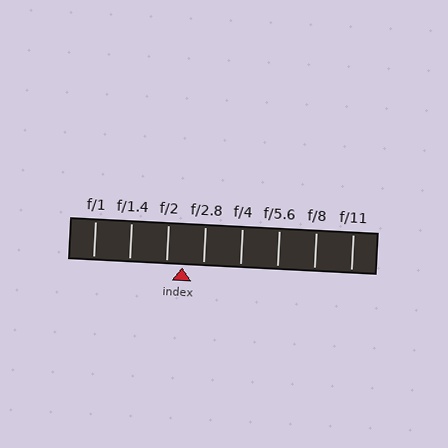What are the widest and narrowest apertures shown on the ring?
The widest aperture shown is f/1 and the narrowest is f/11.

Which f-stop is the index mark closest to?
The index mark is closest to f/2.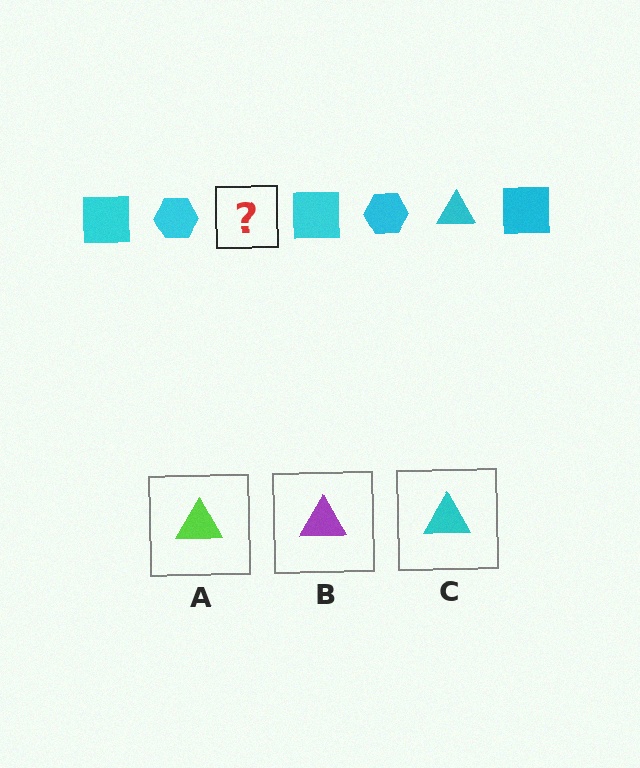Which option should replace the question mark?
Option C.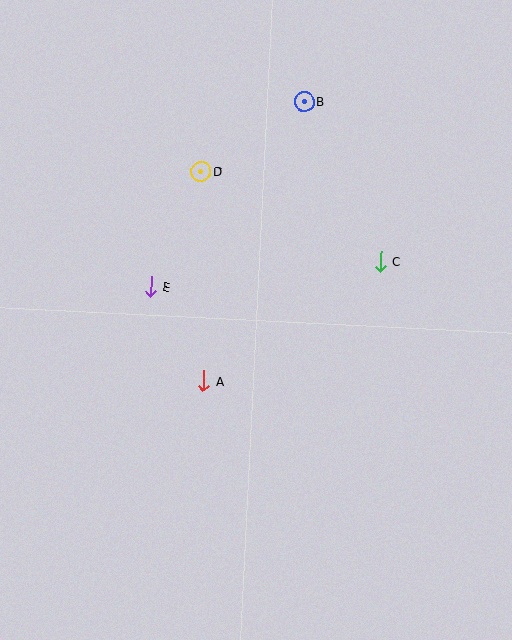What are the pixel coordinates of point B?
Point B is at (304, 101).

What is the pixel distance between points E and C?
The distance between E and C is 231 pixels.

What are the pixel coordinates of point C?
Point C is at (380, 262).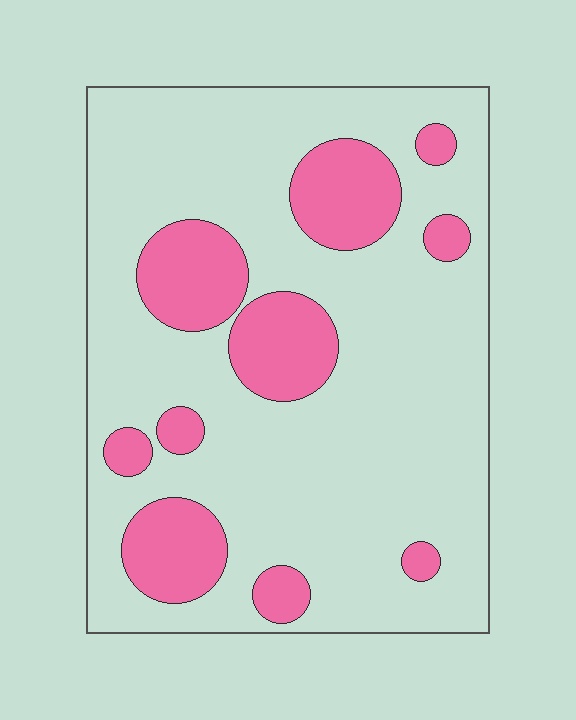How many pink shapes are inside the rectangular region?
10.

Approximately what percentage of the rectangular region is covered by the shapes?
Approximately 20%.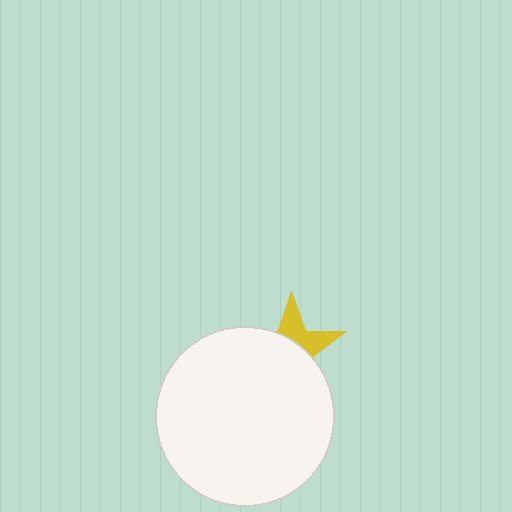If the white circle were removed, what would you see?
You would see the complete yellow star.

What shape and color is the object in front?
The object in front is a white circle.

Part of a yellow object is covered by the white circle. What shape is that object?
It is a star.